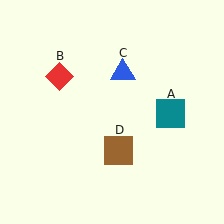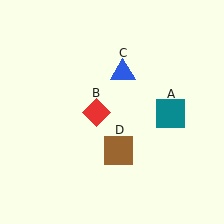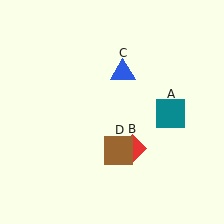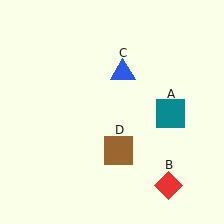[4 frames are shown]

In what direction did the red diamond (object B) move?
The red diamond (object B) moved down and to the right.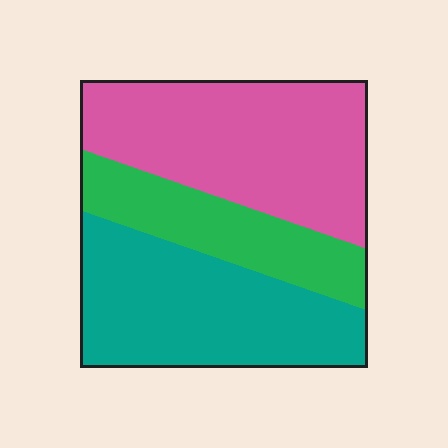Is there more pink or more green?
Pink.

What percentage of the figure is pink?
Pink takes up between a quarter and a half of the figure.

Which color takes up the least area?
Green, at roughly 20%.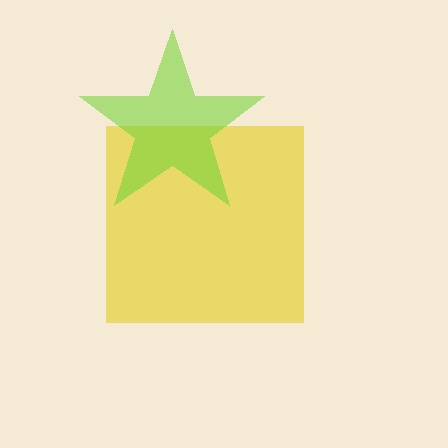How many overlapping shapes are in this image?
There are 2 overlapping shapes in the image.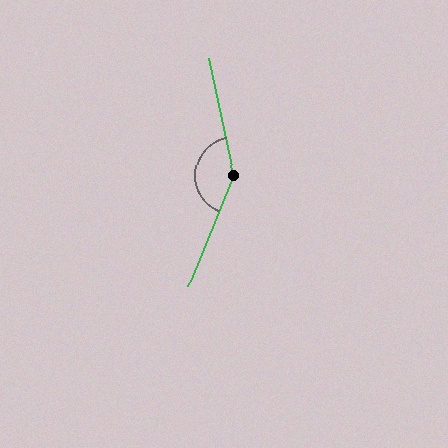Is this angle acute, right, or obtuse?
It is obtuse.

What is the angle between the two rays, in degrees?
Approximately 146 degrees.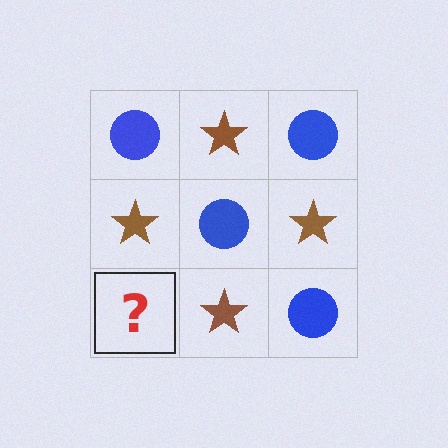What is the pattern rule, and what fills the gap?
The rule is that it alternates blue circle and brown star in a checkerboard pattern. The gap should be filled with a blue circle.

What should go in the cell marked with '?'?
The missing cell should contain a blue circle.